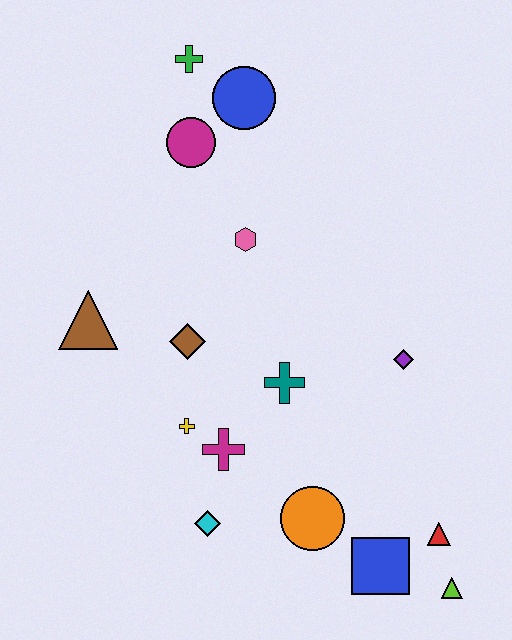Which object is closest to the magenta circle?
The blue circle is closest to the magenta circle.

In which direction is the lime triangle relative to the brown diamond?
The lime triangle is to the right of the brown diamond.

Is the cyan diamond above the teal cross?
No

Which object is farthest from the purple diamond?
The green cross is farthest from the purple diamond.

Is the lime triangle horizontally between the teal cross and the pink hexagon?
No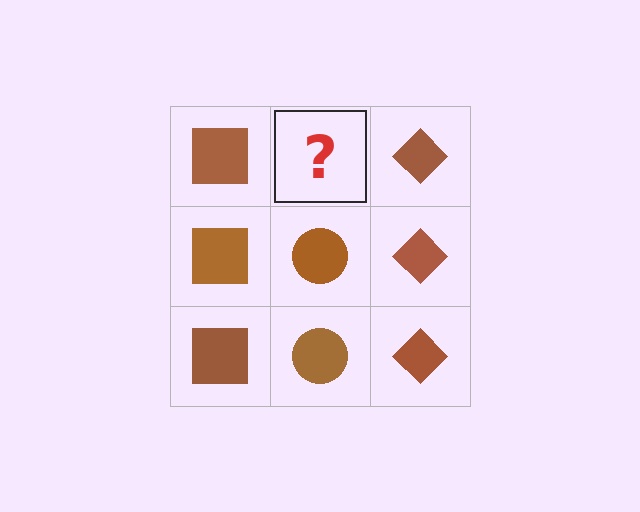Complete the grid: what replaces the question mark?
The question mark should be replaced with a brown circle.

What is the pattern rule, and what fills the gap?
The rule is that each column has a consistent shape. The gap should be filled with a brown circle.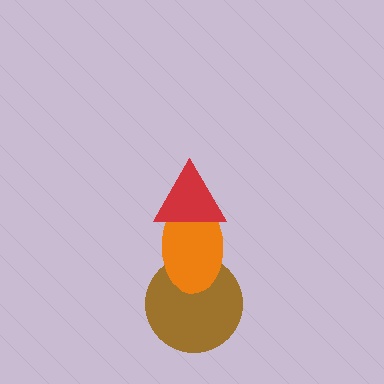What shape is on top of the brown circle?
The orange ellipse is on top of the brown circle.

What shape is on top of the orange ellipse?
The red triangle is on top of the orange ellipse.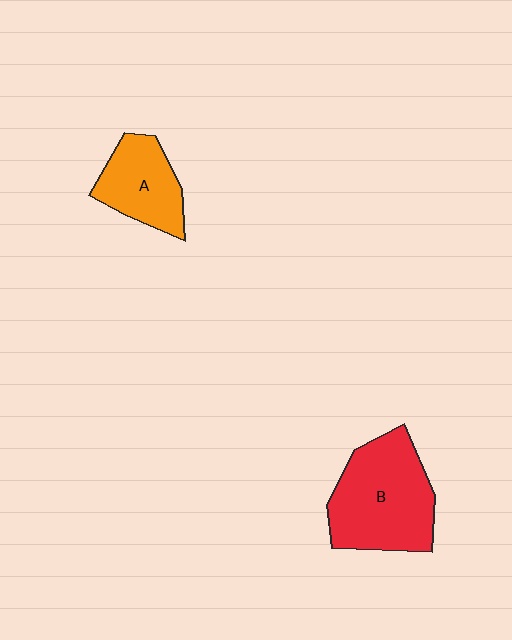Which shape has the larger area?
Shape B (red).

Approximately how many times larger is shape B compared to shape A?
Approximately 1.7 times.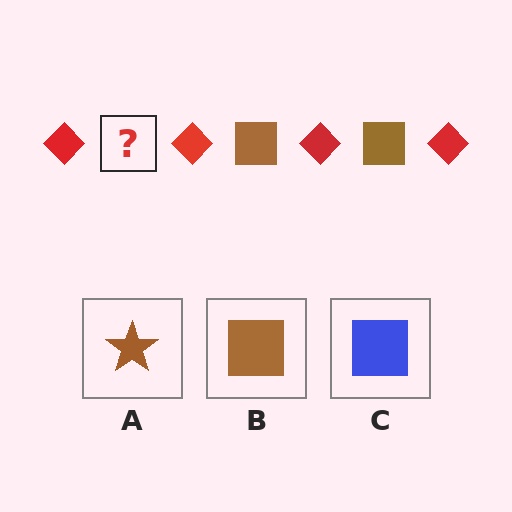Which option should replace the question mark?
Option B.